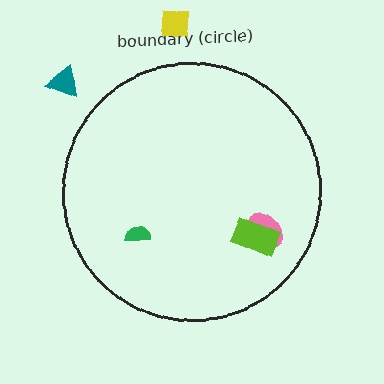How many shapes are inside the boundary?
3 inside, 2 outside.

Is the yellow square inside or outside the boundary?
Outside.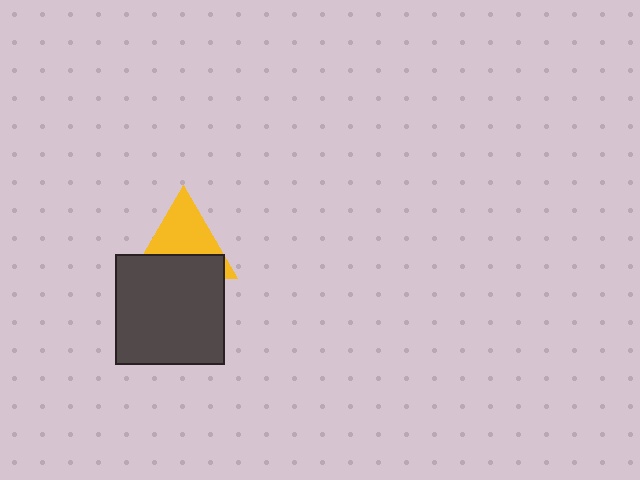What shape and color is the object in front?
The object in front is a dark gray square.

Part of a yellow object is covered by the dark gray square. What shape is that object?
It is a triangle.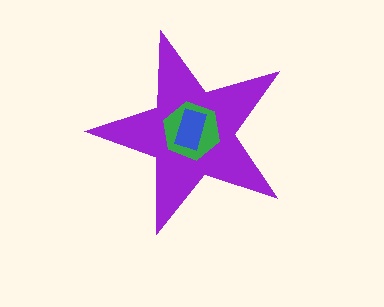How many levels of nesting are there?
3.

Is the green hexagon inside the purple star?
Yes.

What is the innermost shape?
The blue rectangle.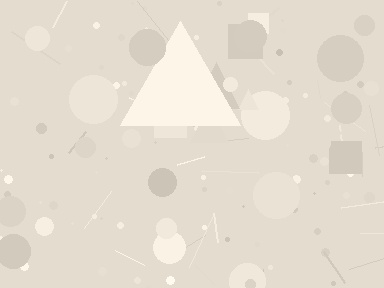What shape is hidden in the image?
A triangle is hidden in the image.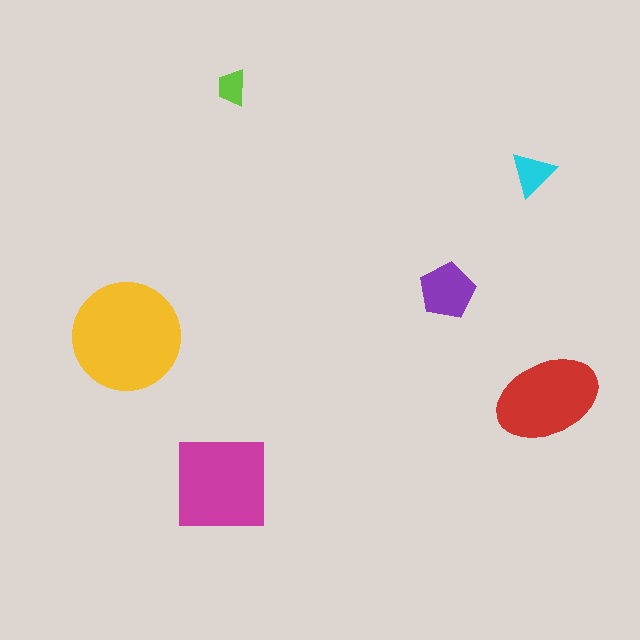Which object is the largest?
The yellow circle.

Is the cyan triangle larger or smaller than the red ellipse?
Smaller.